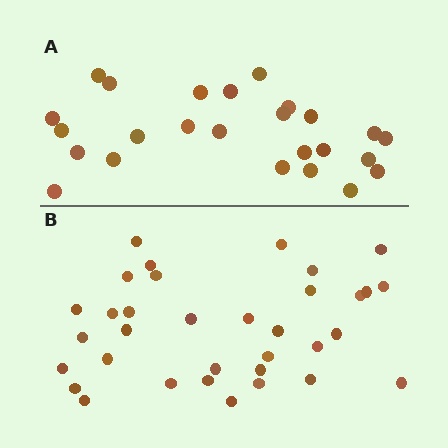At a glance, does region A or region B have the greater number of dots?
Region B (the bottom region) has more dots.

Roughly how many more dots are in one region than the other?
Region B has roughly 8 or so more dots than region A.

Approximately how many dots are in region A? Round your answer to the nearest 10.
About 20 dots. (The exact count is 25, which rounds to 20.)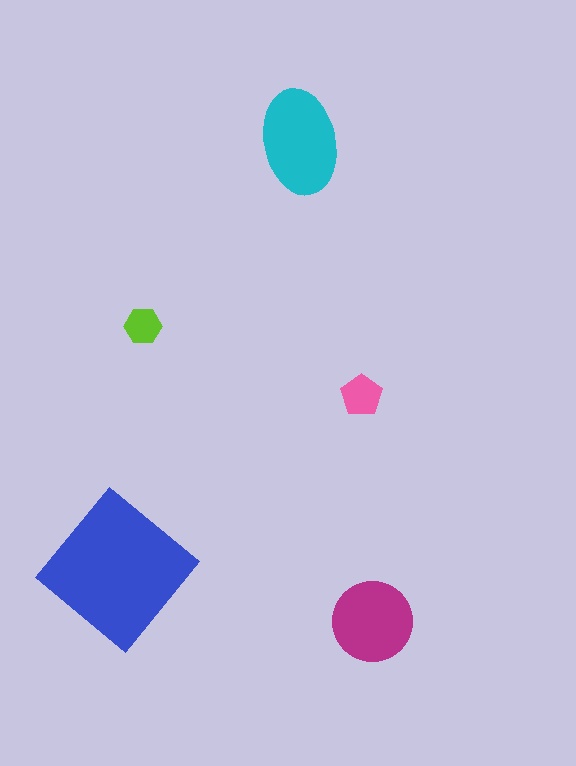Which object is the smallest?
The lime hexagon.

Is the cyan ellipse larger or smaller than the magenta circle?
Larger.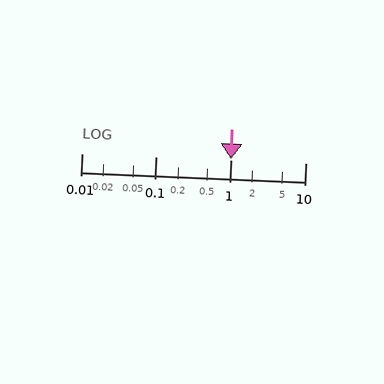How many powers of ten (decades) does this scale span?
The scale spans 3 decades, from 0.01 to 10.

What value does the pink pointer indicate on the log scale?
The pointer indicates approximately 1.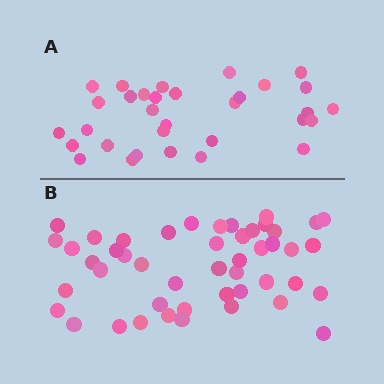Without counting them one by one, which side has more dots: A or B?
Region B (the bottom region) has more dots.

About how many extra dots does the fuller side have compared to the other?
Region B has approximately 15 more dots than region A.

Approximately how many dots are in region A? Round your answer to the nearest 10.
About 30 dots. (The exact count is 32, which rounds to 30.)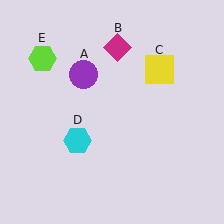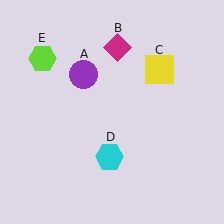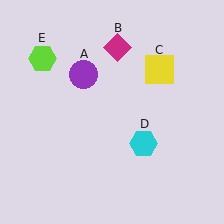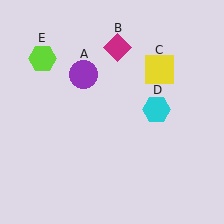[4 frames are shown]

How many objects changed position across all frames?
1 object changed position: cyan hexagon (object D).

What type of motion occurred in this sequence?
The cyan hexagon (object D) rotated counterclockwise around the center of the scene.